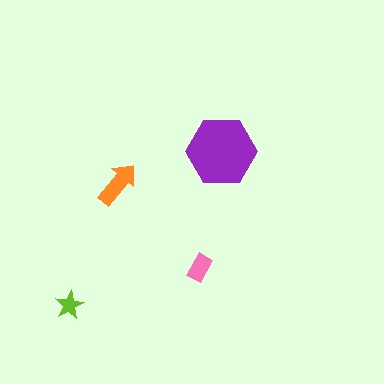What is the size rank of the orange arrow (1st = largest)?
2nd.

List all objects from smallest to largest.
The lime star, the pink rectangle, the orange arrow, the purple hexagon.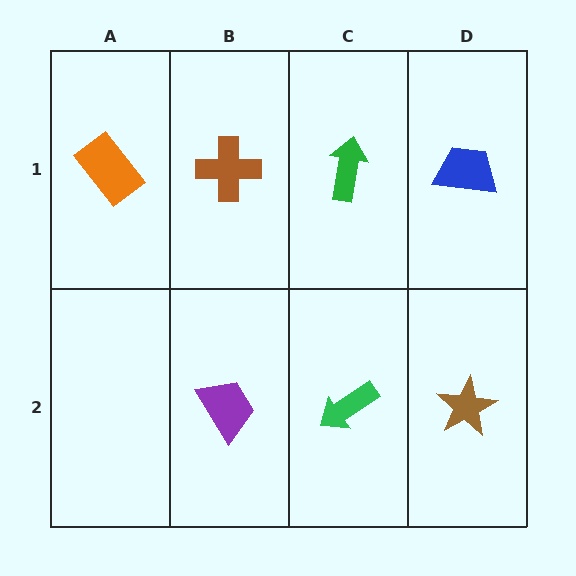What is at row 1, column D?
A blue trapezoid.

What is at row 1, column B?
A brown cross.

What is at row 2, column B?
A purple trapezoid.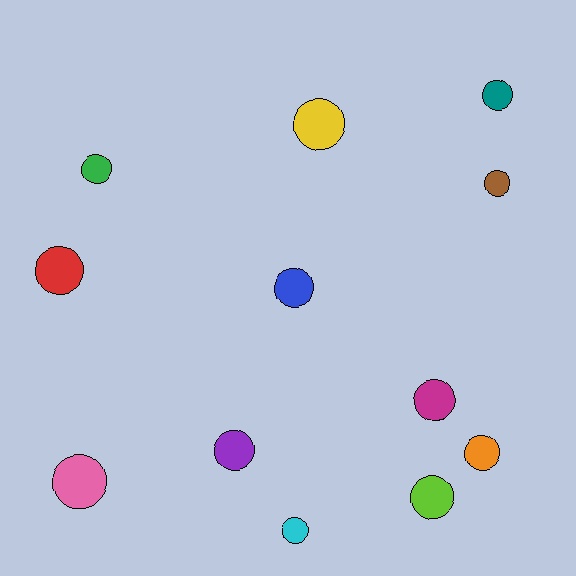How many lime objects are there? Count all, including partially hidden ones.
There is 1 lime object.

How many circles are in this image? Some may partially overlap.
There are 12 circles.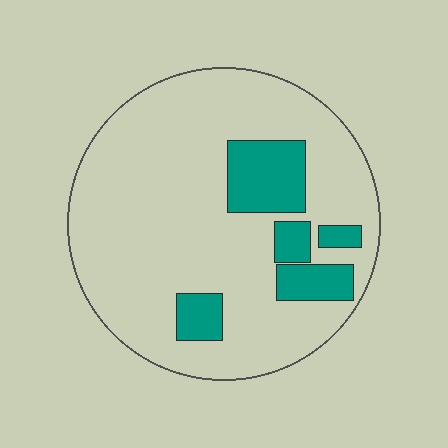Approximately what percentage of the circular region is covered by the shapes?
Approximately 15%.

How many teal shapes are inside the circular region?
5.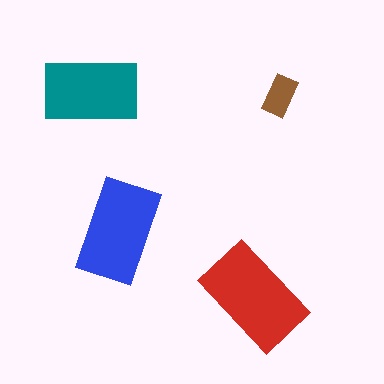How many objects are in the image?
There are 4 objects in the image.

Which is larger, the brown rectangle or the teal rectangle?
The teal one.